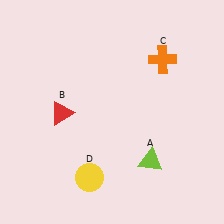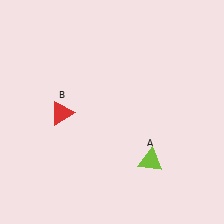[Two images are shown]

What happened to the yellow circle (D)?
The yellow circle (D) was removed in Image 2. It was in the bottom-left area of Image 1.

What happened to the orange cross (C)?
The orange cross (C) was removed in Image 2. It was in the top-right area of Image 1.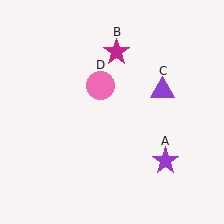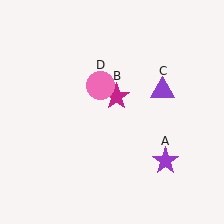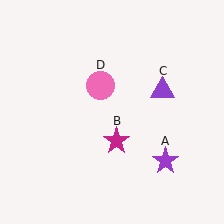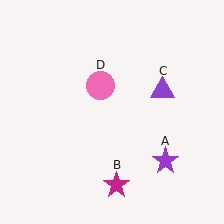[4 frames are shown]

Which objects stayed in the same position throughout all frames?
Purple star (object A) and purple triangle (object C) and pink circle (object D) remained stationary.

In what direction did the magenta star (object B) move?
The magenta star (object B) moved down.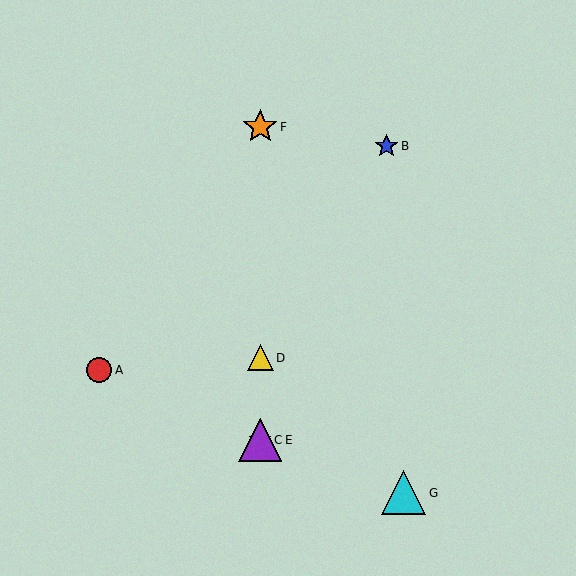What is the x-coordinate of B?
Object B is at x≈387.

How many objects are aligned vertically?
4 objects (C, D, E, F) are aligned vertically.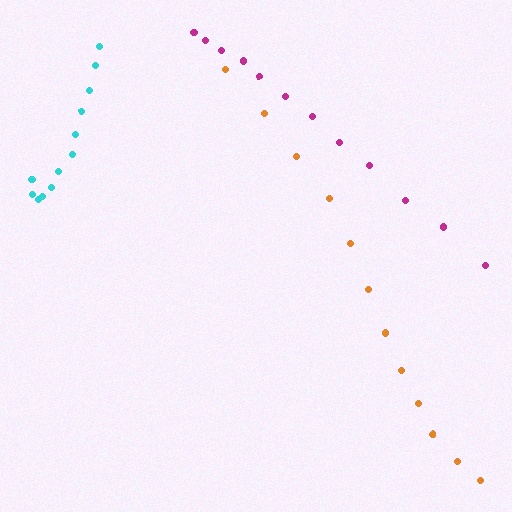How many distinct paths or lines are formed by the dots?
There are 3 distinct paths.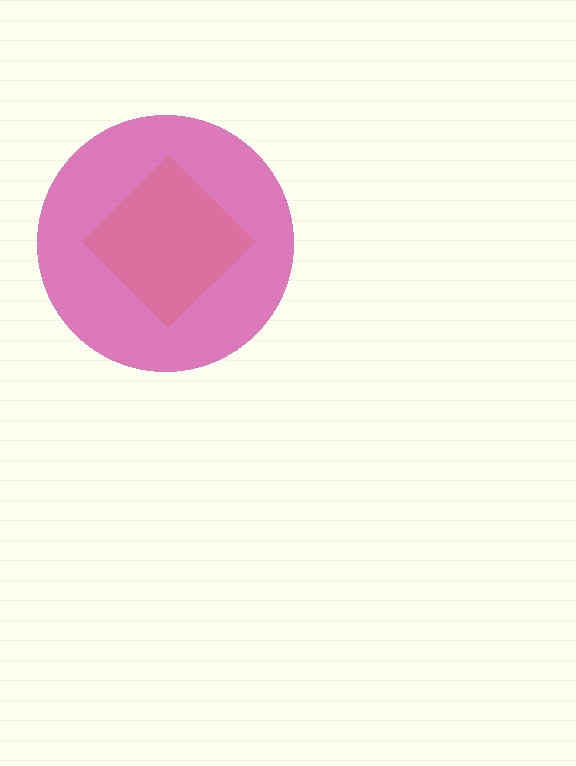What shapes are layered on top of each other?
The layered shapes are: a yellow diamond, a magenta circle.